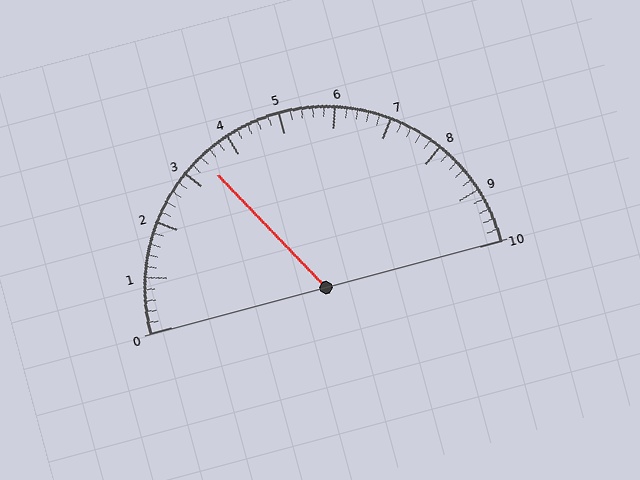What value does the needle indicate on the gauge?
The needle indicates approximately 3.4.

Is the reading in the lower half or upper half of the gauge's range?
The reading is in the lower half of the range (0 to 10).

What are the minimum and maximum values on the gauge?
The gauge ranges from 0 to 10.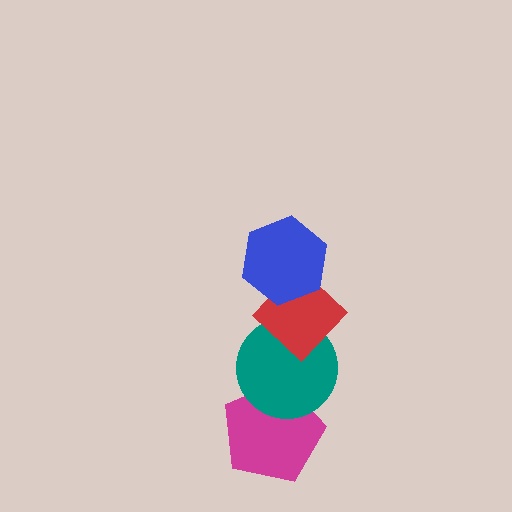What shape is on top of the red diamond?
The blue hexagon is on top of the red diamond.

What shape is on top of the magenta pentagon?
The teal circle is on top of the magenta pentagon.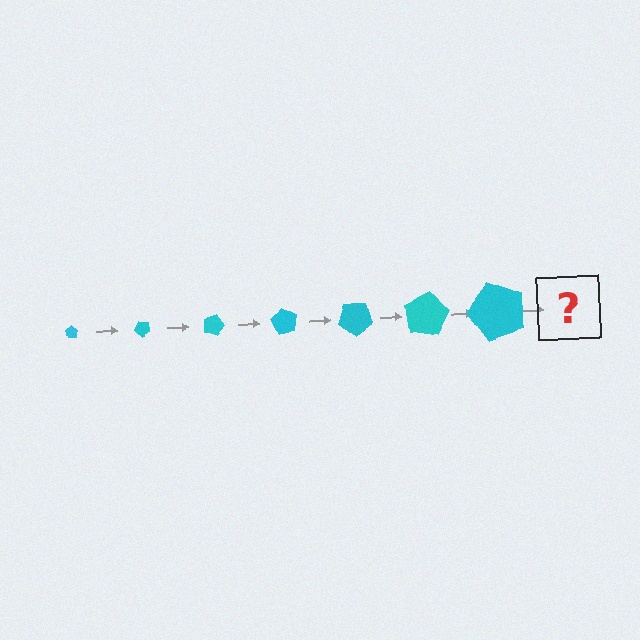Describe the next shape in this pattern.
It should be a pentagon, larger than the previous one and rotated 315 degrees from the start.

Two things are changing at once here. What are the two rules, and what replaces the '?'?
The two rules are that the pentagon grows larger each step and it rotates 45 degrees each step. The '?' should be a pentagon, larger than the previous one and rotated 315 degrees from the start.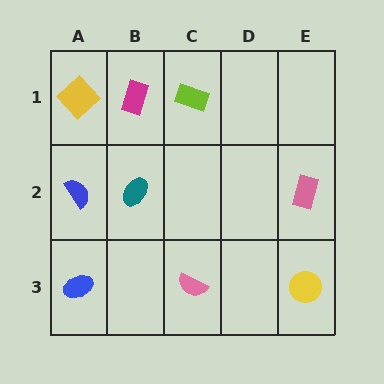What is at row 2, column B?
A teal ellipse.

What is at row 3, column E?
A yellow circle.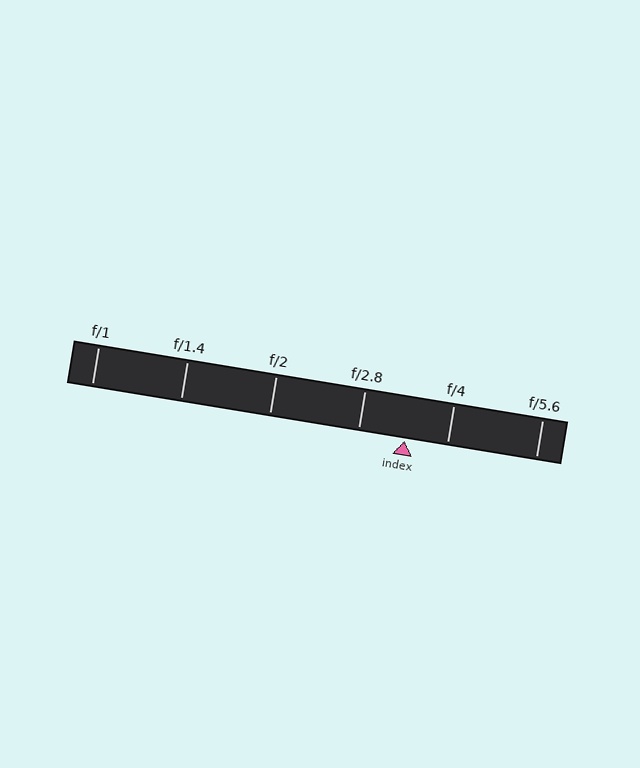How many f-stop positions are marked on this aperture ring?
There are 6 f-stop positions marked.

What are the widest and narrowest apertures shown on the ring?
The widest aperture shown is f/1 and the narrowest is f/5.6.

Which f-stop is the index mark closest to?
The index mark is closest to f/4.